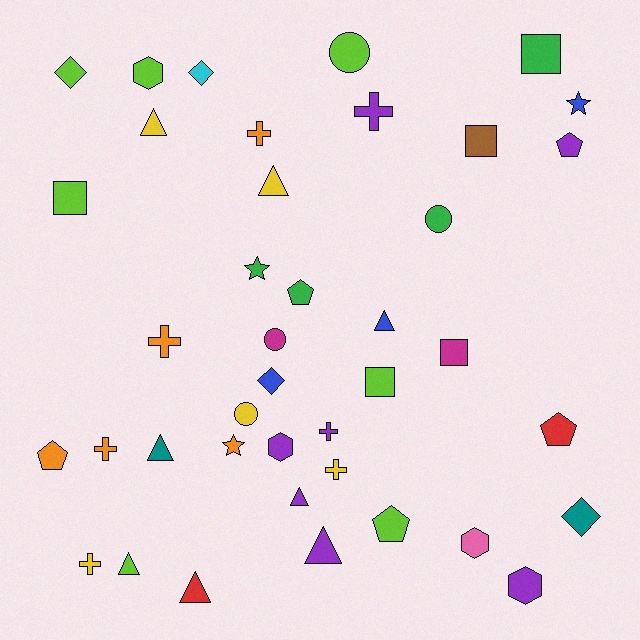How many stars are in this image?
There are 3 stars.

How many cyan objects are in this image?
There is 1 cyan object.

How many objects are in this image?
There are 40 objects.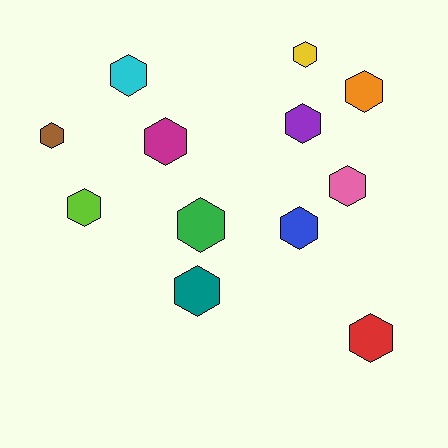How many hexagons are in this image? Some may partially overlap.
There are 12 hexagons.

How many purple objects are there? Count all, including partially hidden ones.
There is 1 purple object.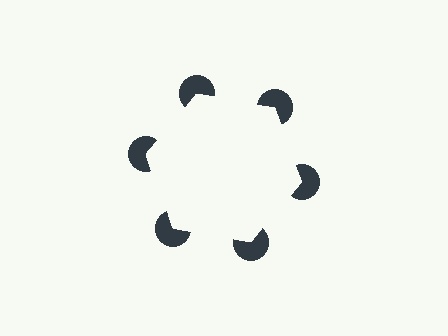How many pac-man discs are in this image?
There are 6 — one at each vertex of the illusory hexagon.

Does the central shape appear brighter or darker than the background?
It typically appears slightly brighter than the background, even though no actual brightness change is drawn.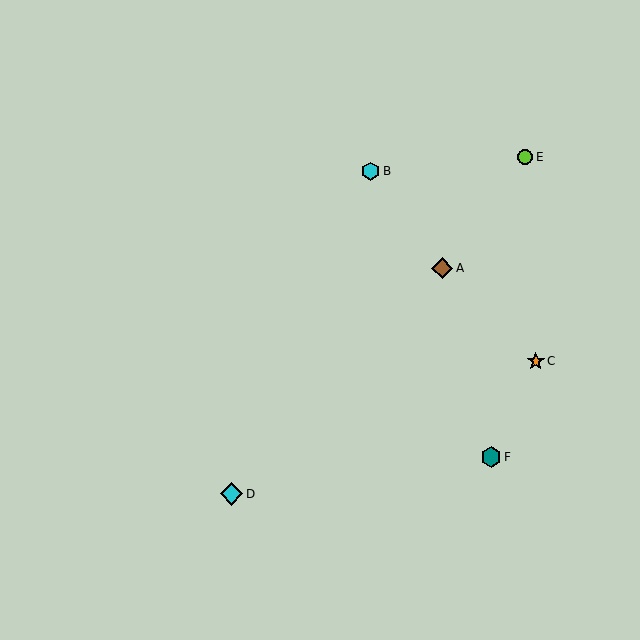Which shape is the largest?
The cyan diamond (labeled D) is the largest.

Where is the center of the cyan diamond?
The center of the cyan diamond is at (232, 494).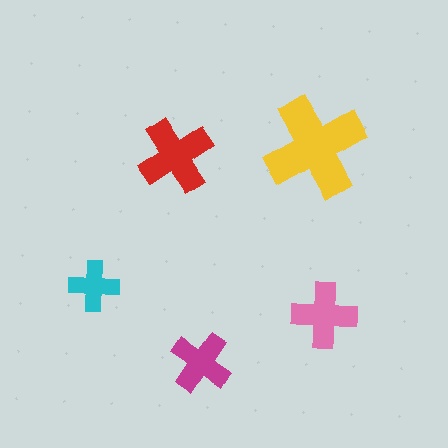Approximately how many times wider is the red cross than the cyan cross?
About 1.5 times wider.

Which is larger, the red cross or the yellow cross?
The yellow one.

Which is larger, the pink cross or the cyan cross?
The pink one.